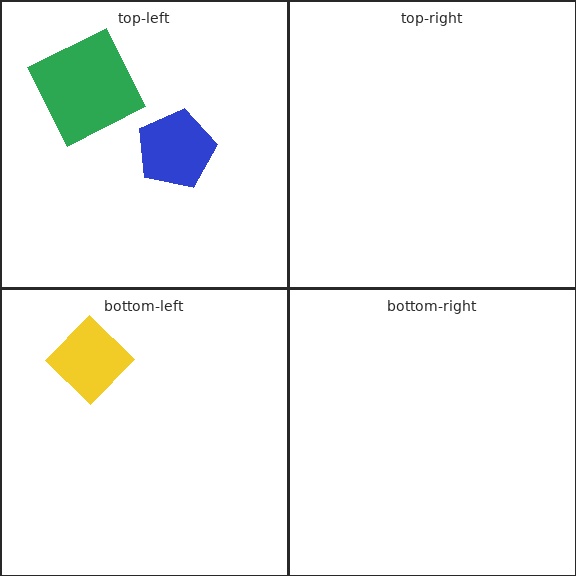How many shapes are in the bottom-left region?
1.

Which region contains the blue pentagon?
The top-left region.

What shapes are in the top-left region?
The green square, the blue pentagon.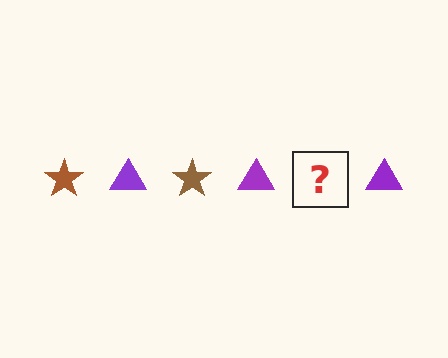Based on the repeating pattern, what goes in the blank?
The blank should be a brown star.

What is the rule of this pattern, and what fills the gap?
The rule is that the pattern alternates between brown star and purple triangle. The gap should be filled with a brown star.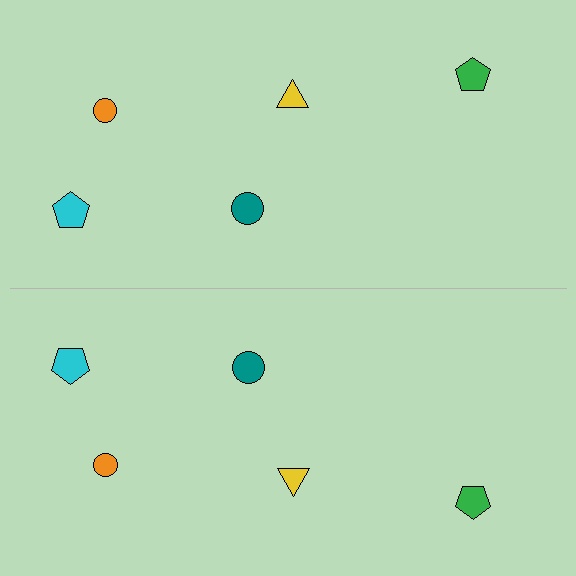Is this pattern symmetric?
Yes, this pattern has bilateral (reflection) symmetry.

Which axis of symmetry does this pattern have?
The pattern has a horizontal axis of symmetry running through the center of the image.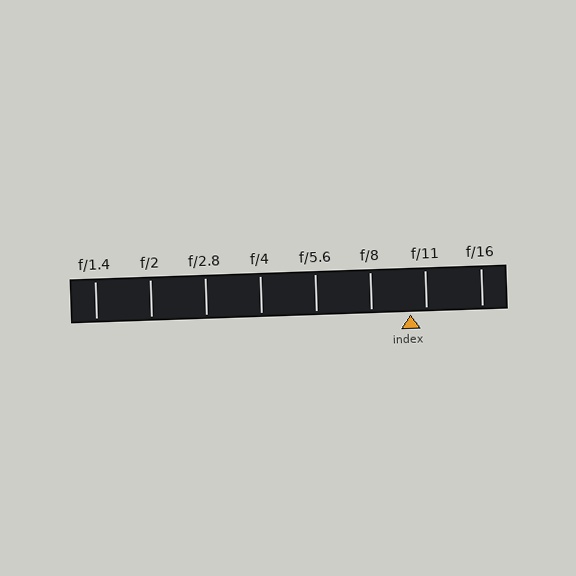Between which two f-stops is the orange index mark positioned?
The index mark is between f/8 and f/11.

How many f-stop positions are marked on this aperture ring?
There are 8 f-stop positions marked.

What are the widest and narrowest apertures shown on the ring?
The widest aperture shown is f/1.4 and the narrowest is f/16.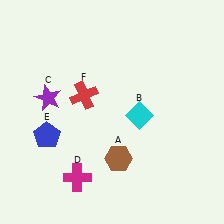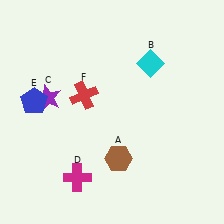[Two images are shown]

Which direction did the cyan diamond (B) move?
The cyan diamond (B) moved up.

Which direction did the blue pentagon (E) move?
The blue pentagon (E) moved up.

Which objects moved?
The objects that moved are: the cyan diamond (B), the blue pentagon (E).